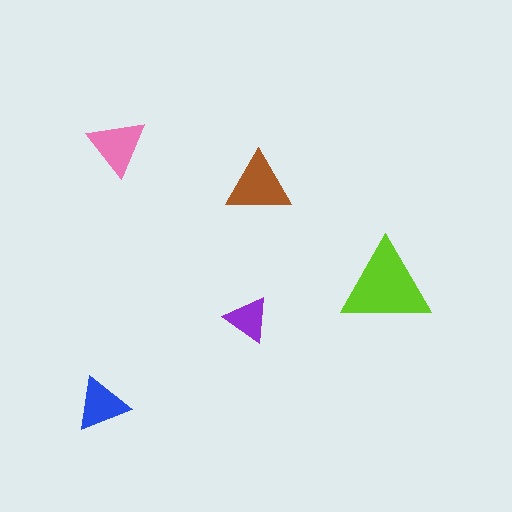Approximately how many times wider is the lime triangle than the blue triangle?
About 1.5 times wider.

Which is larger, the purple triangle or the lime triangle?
The lime one.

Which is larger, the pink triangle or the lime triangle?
The lime one.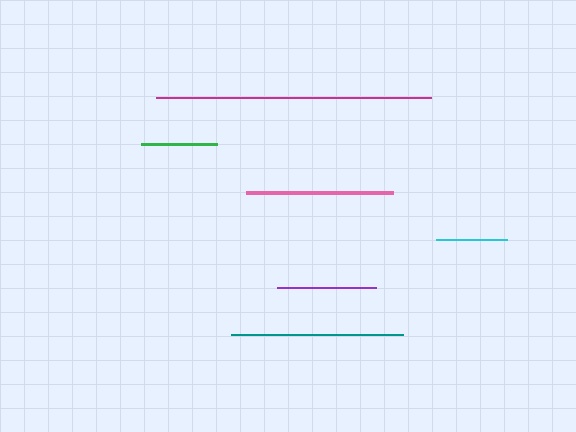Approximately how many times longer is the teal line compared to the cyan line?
The teal line is approximately 2.4 times the length of the cyan line.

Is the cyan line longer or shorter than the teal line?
The teal line is longer than the cyan line.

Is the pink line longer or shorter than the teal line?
The teal line is longer than the pink line.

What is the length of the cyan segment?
The cyan segment is approximately 71 pixels long.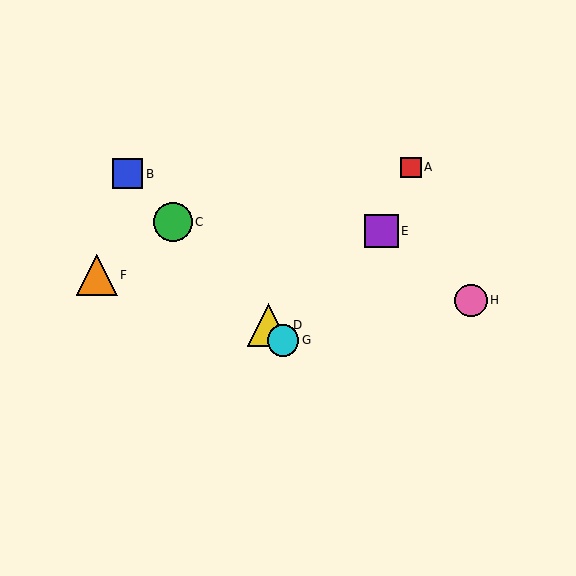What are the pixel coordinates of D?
Object D is at (269, 325).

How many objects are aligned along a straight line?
4 objects (B, C, D, G) are aligned along a straight line.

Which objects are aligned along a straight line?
Objects B, C, D, G are aligned along a straight line.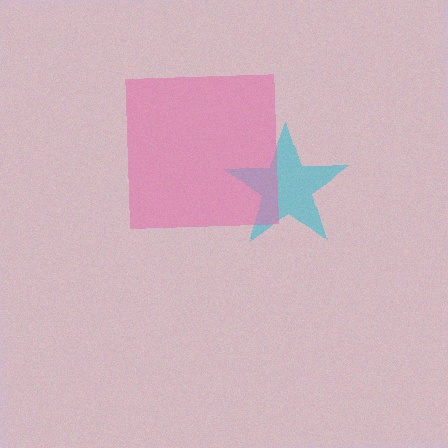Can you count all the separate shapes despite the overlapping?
Yes, there are 2 separate shapes.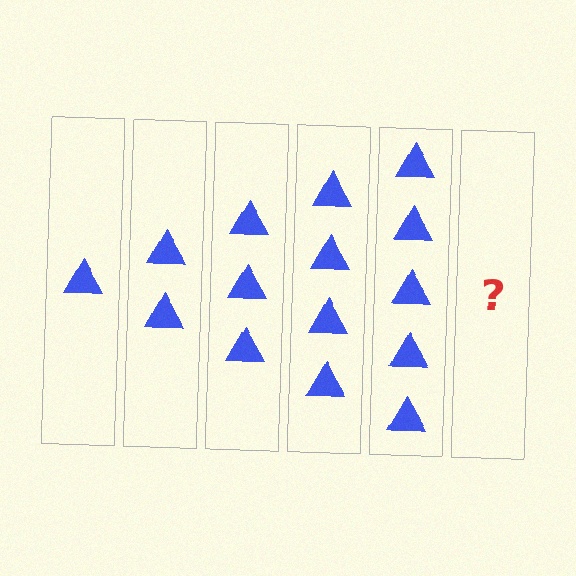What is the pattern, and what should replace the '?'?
The pattern is that each step adds one more triangle. The '?' should be 6 triangles.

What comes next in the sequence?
The next element should be 6 triangles.